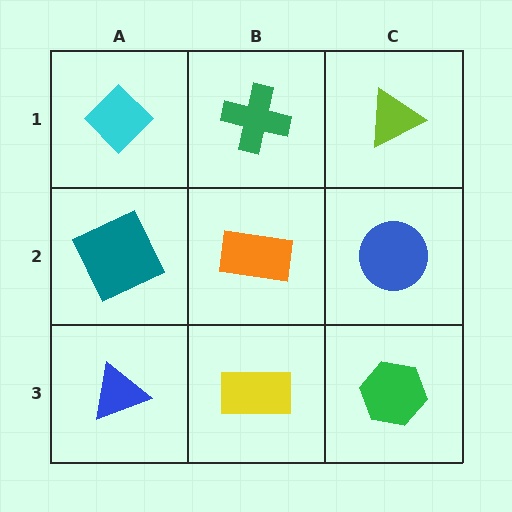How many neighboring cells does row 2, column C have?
3.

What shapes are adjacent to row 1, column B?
An orange rectangle (row 2, column B), a cyan diamond (row 1, column A), a lime triangle (row 1, column C).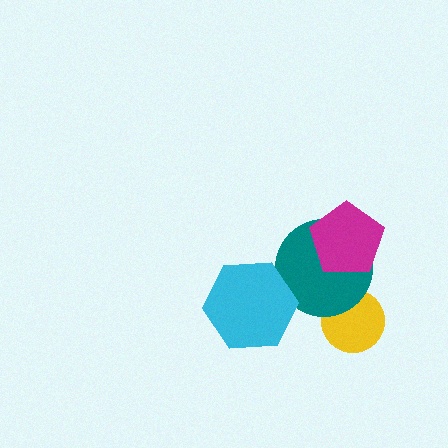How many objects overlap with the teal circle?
3 objects overlap with the teal circle.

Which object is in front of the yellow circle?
The teal circle is in front of the yellow circle.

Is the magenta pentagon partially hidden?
No, no other shape covers it.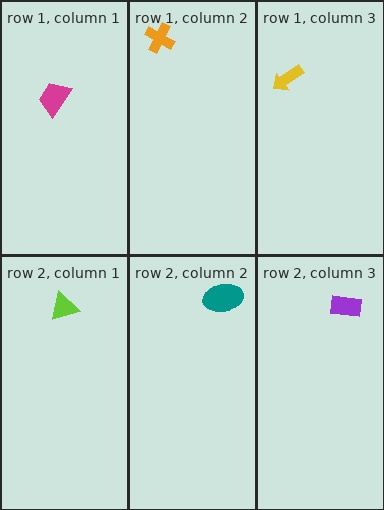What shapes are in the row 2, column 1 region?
The lime triangle.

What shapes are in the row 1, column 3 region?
The yellow arrow.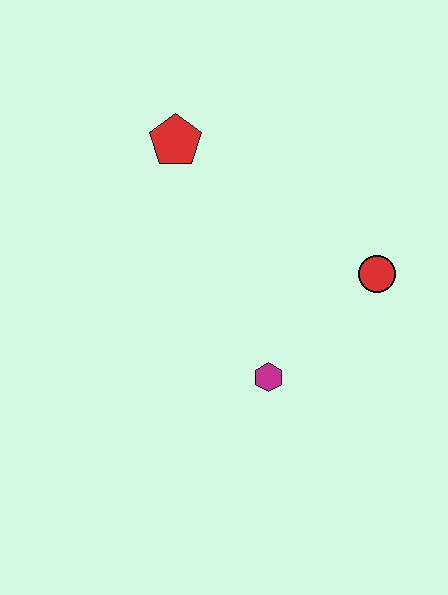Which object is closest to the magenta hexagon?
The red circle is closest to the magenta hexagon.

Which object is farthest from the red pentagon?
The magenta hexagon is farthest from the red pentagon.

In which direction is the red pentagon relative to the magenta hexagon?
The red pentagon is above the magenta hexagon.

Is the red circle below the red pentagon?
Yes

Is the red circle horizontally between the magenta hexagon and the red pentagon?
No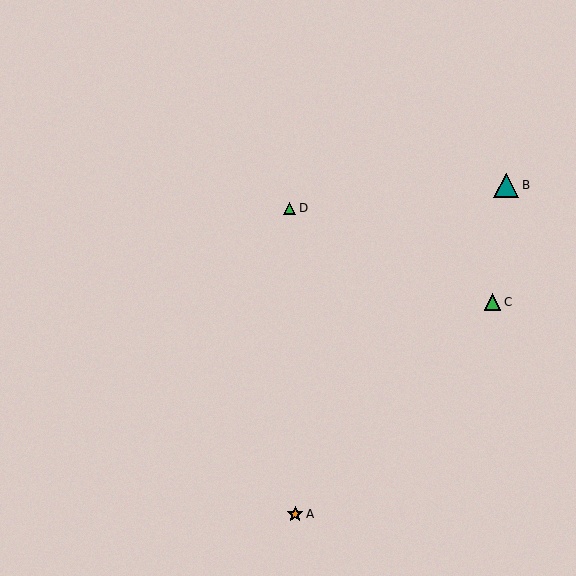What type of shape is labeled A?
Shape A is an orange star.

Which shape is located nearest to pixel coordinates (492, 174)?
The teal triangle (labeled B) at (506, 185) is nearest to that location.